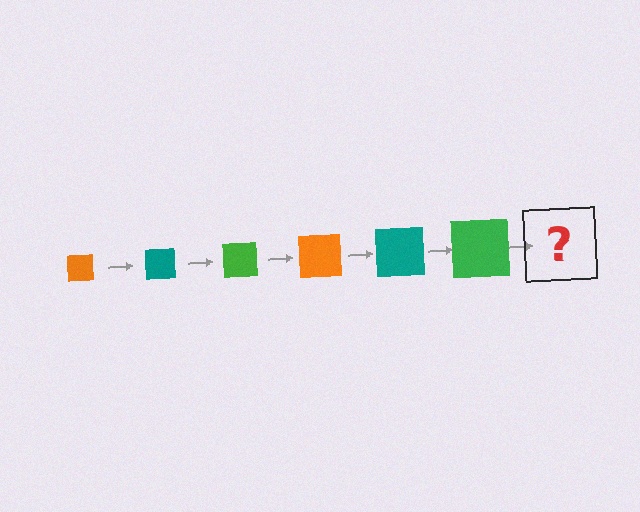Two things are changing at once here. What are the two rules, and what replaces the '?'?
The two rules are that the square grows larger each step and the color cycles through orange, teal, and green. The '?' should be an orange square, larger than the previous one.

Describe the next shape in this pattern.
It should be an orange square, larger than the previous one.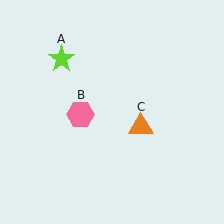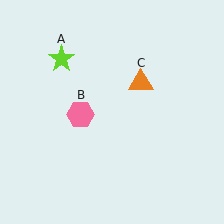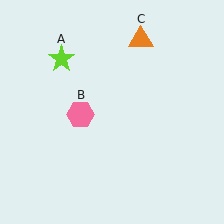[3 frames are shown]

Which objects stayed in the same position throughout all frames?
Lime star (object A) and pink hexagon (object B) remained stationary.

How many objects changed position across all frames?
1 object changed position: orange triangle (object C).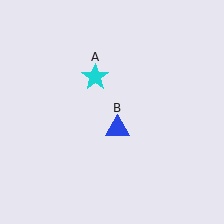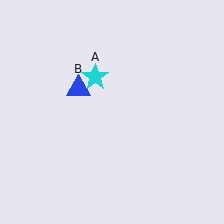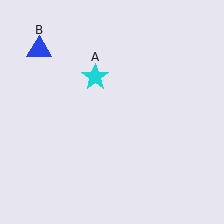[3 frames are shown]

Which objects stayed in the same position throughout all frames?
Cyan star (object A) remained stationary.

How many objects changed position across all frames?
1 object changed position: blue triangle (object B).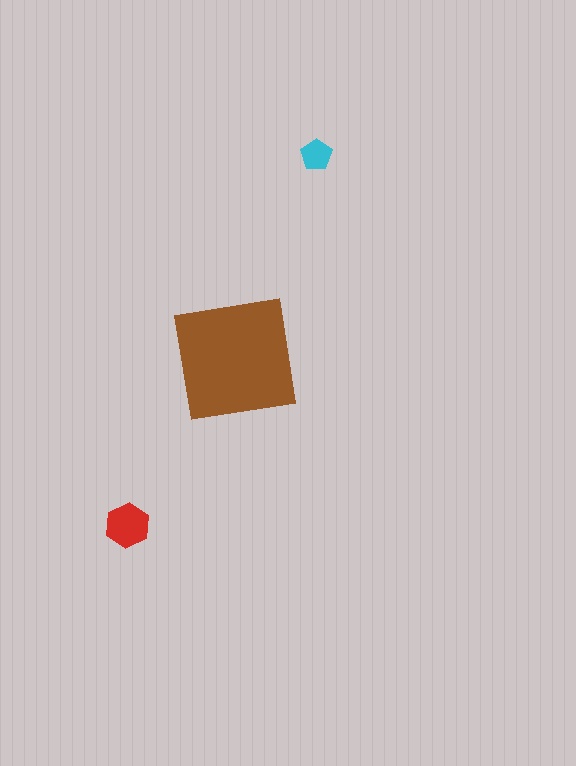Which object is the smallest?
The cyan pentagon.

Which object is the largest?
The brown square.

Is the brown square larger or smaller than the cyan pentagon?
Larger.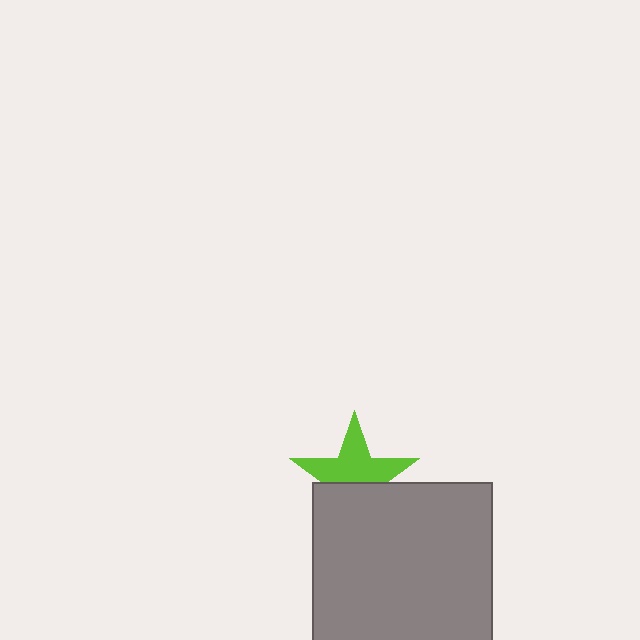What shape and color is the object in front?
The object in front is a gray square.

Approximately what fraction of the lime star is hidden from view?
Roughly 43% of the lime star is hidden behind the gray square.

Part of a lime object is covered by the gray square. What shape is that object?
It is a star.